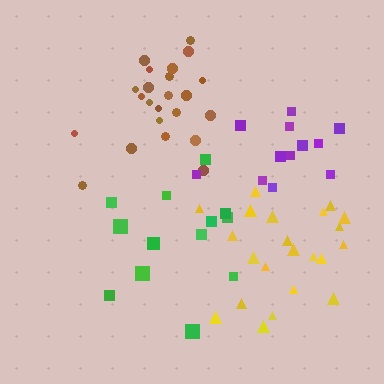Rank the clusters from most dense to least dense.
brown, purple, yellow, green.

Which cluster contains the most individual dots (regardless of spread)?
Brown (24).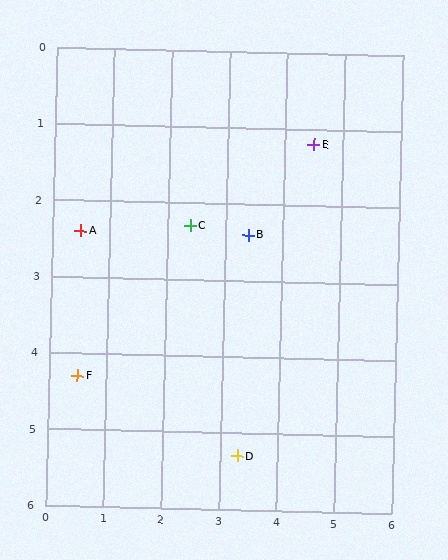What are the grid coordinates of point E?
Point E is at approximately (4.5, 1.2).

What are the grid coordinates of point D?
Point D is at approximately (3.3, 5.3).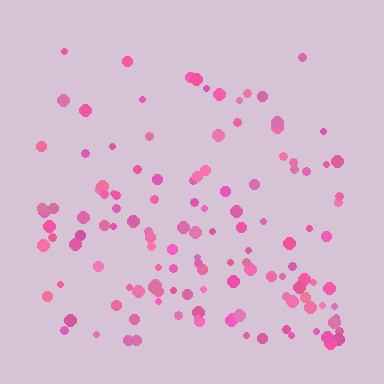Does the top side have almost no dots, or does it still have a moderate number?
Still a moderate number, just noticeably fewer than the bottom.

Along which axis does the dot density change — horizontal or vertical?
Vertical.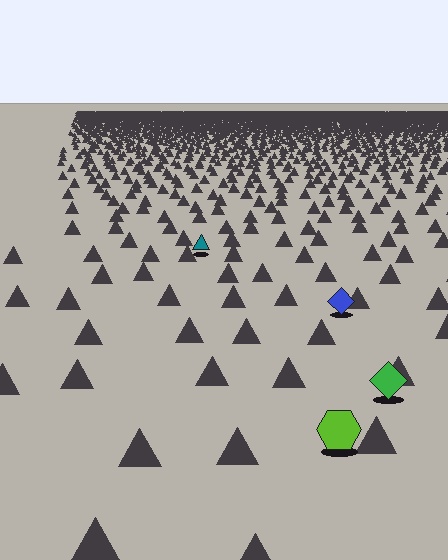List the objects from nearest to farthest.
From nearest to farthest: the lime hexagon, the green diamond, the blue diamond, the teal triangle.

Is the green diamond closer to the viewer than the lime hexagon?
No. The lime hexagon is closer — you can tell from the texture gradient: the ground texture is coarser near it.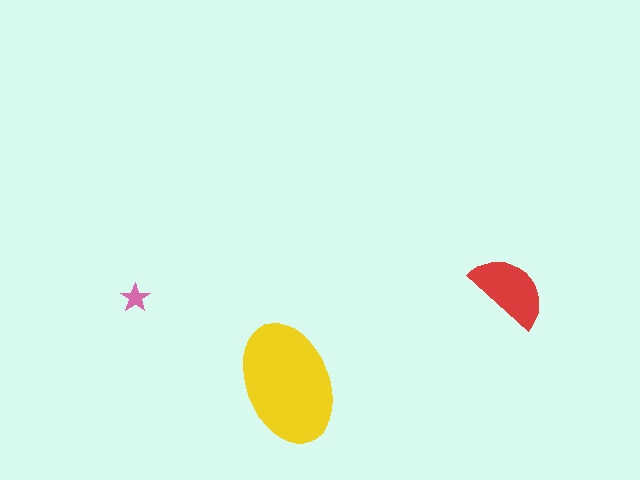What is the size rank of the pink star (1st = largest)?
3rd.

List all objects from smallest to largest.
The pink star, the red semicircle, the yellow ellipse.